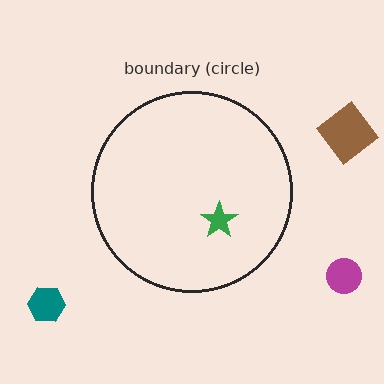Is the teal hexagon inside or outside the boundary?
Outside.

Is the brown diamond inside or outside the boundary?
Outside.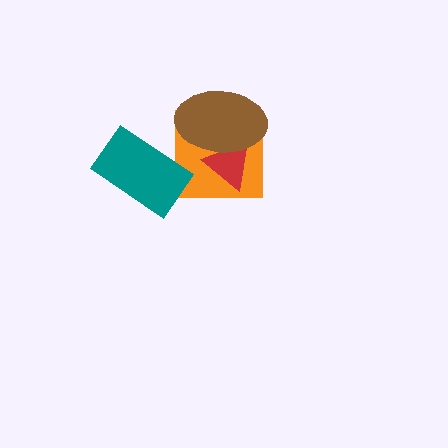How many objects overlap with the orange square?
3 objects overlap with the orange square.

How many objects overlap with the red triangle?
2 objects overlap with the red triangle.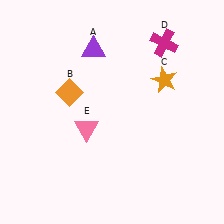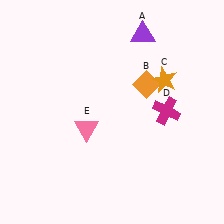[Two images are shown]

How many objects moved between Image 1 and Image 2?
3 objects moved between the two images.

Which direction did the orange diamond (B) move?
The orange diamond (B) moved right.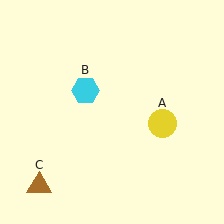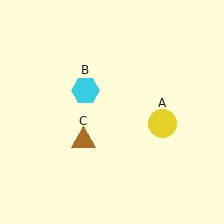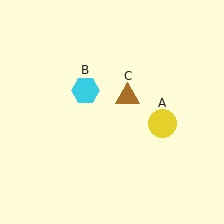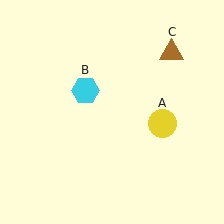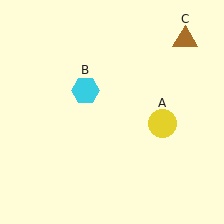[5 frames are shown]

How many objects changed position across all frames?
1 object changed position: brown triangle (object C).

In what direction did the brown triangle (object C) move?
The brown triangle (object C) moved up and to the right.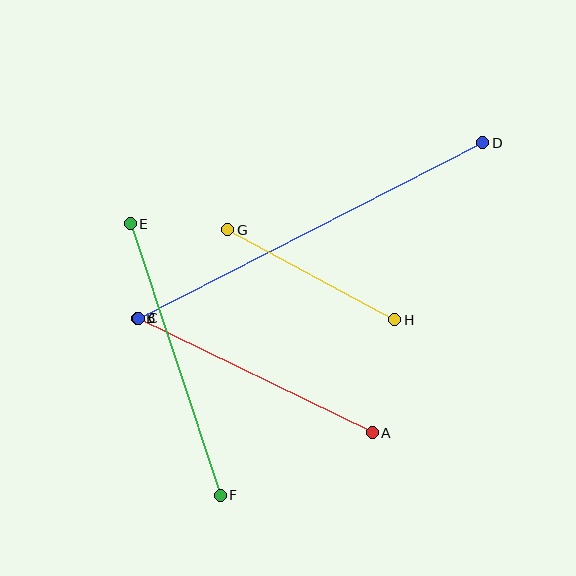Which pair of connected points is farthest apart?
Points C and D are farthest apart.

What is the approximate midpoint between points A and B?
The midpoint is at approximately (255, 375) pixels.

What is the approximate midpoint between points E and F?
The midpoint is at approximately (175, 360) pixels.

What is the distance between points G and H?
The distance is approximately 190 pixels.